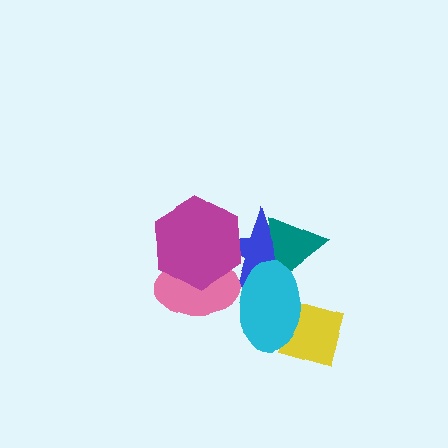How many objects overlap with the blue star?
4 objects overlap with the blue star.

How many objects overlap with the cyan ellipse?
4 objects overlap with the cyan ellipse.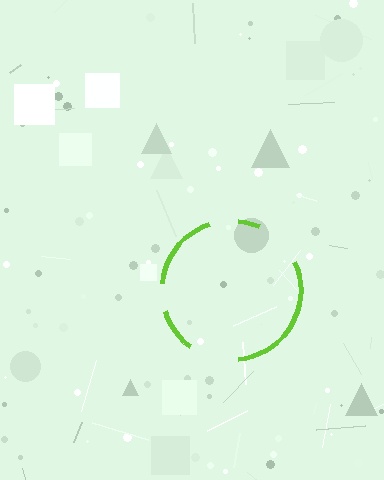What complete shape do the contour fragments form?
The contour fragments form a circle.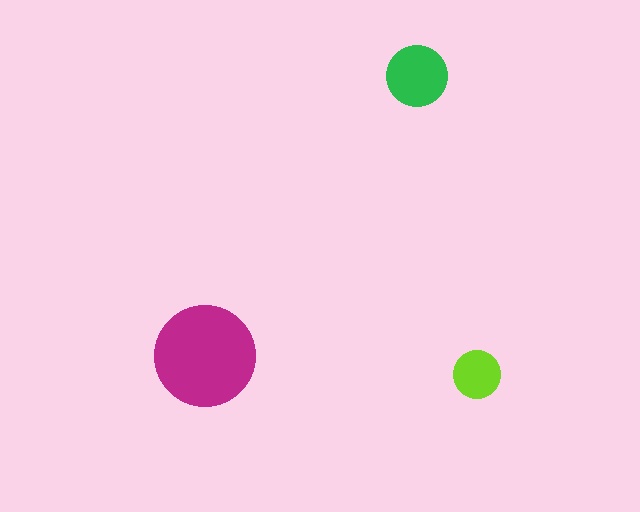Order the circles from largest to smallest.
the magenta one, the green one, the lime one.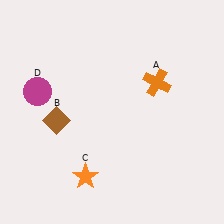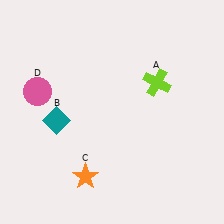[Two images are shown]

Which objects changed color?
A changed from orange to lime. B changed from brown to teal. D changed from magenta to pink.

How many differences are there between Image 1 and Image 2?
There are 3 differences between the two images.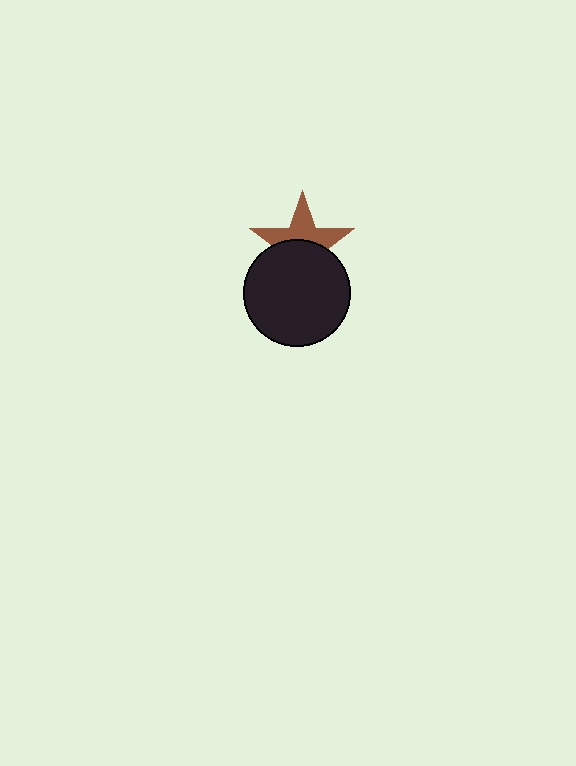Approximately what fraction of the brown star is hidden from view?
Roughly 51% of the brown star is hidden behind the black circle.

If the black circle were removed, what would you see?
You would see the complete brown star.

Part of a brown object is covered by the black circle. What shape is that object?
It is a star.